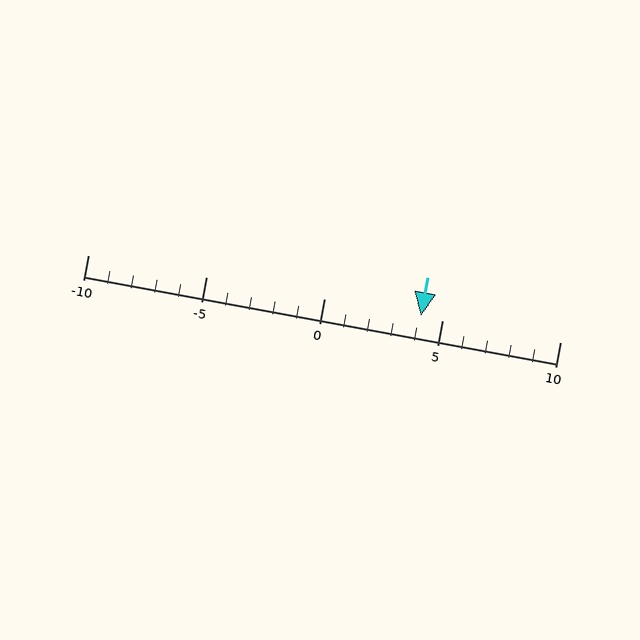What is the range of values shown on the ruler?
The ruler shows values from -10 to 10.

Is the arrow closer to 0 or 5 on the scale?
The arrow is closer to 5.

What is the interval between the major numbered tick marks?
The major tick marks are spaced 5 units apart.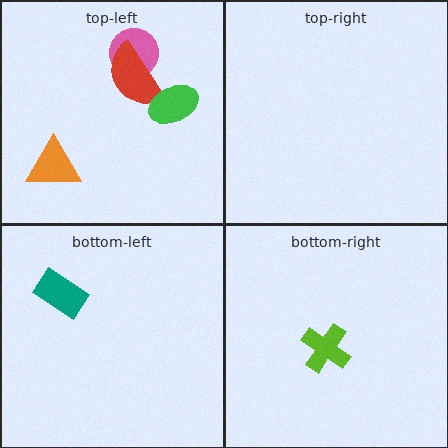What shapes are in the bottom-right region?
The lime cross.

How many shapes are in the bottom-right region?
1.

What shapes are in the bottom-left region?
The teal rectangle.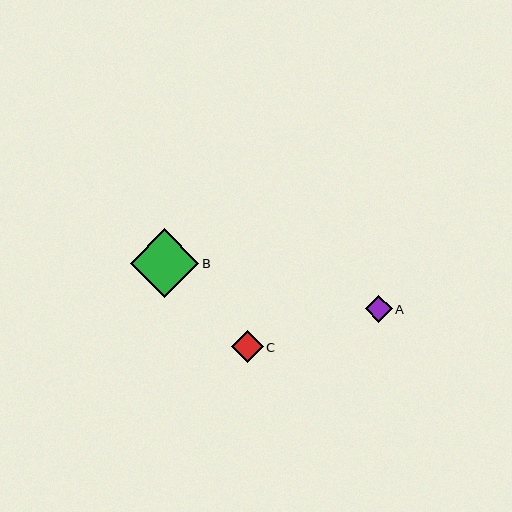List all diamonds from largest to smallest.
From largest to smallest: B, C, A.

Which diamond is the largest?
Diamond B is the largest with a size of approximately 68 pixels.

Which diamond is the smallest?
Diamond A is the smallest with a size of approximately 27 pixels.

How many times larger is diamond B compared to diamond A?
Diamond B is approximately 2.5 times the size of diamond A.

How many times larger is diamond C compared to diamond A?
Diamond C is approximately 1.2 times the size of diamond A.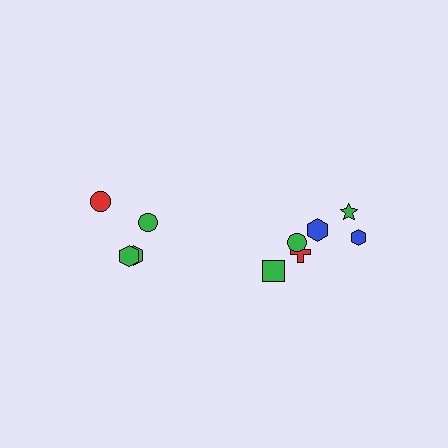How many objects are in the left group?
There are 4 objects.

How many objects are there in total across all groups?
There are 10 objects.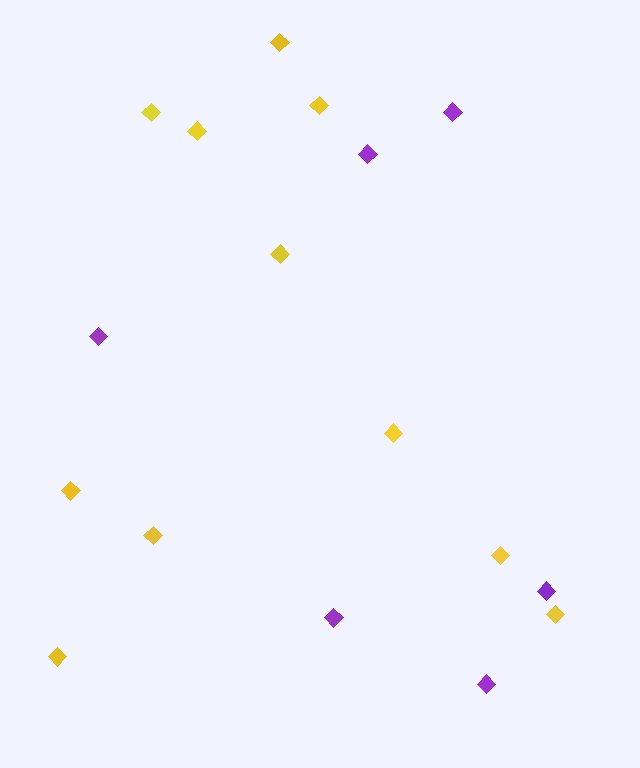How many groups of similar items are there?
There are 2 groups: one group of yellow diamonds (11) and one group of purple diamonds (6).